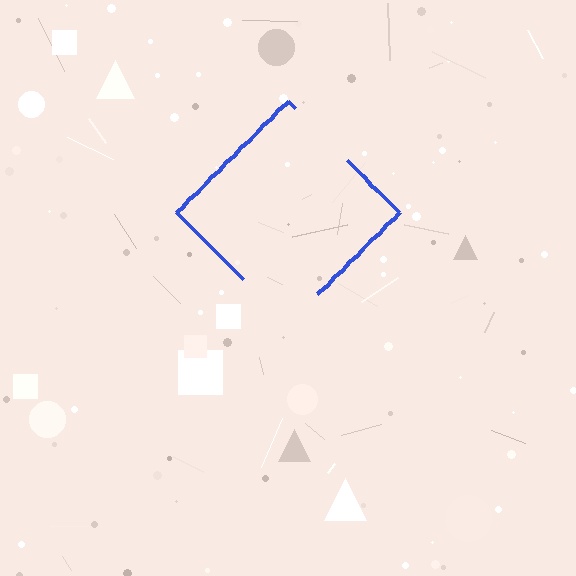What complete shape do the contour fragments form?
The contour fragments form a diamond.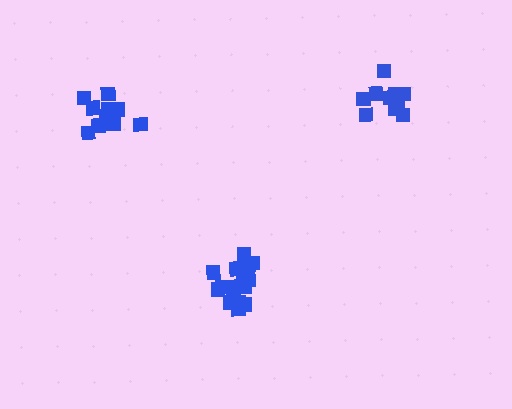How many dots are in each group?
Group 1: 11 dots, Group 2: 17 dots, Group 3: 11 dots (39 total).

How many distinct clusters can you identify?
There are 3 distinct clusters.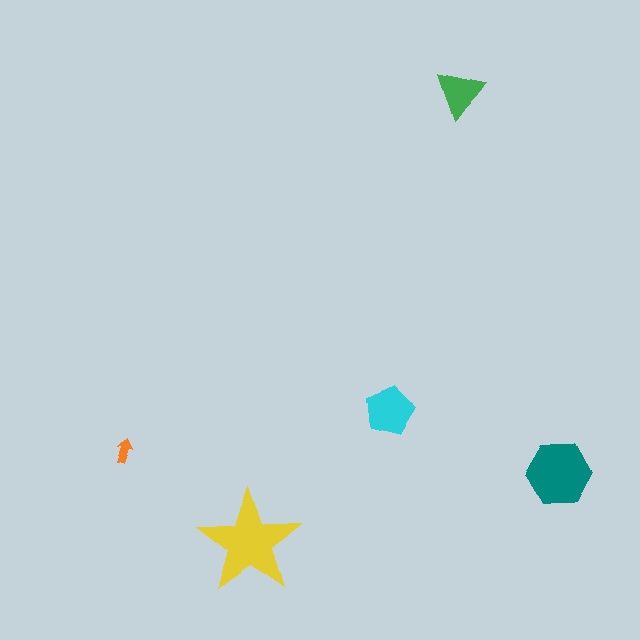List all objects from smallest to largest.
The orange arrow, the green triangle, the cyan pentagon, the teal hexagon, the yellow star.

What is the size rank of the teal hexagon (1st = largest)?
2nd.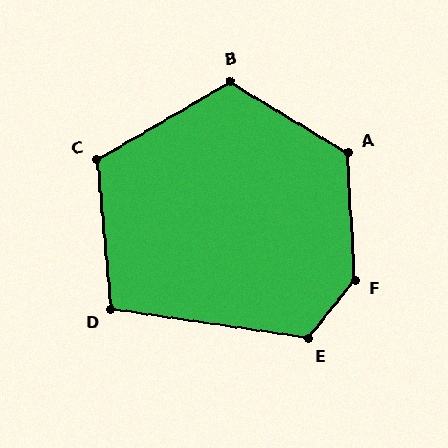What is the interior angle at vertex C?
Approximately 115 degrees (obtuse).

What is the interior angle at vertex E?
Approximately 120 degrees (obtuse).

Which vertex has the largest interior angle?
F, at approximately 138 degrees.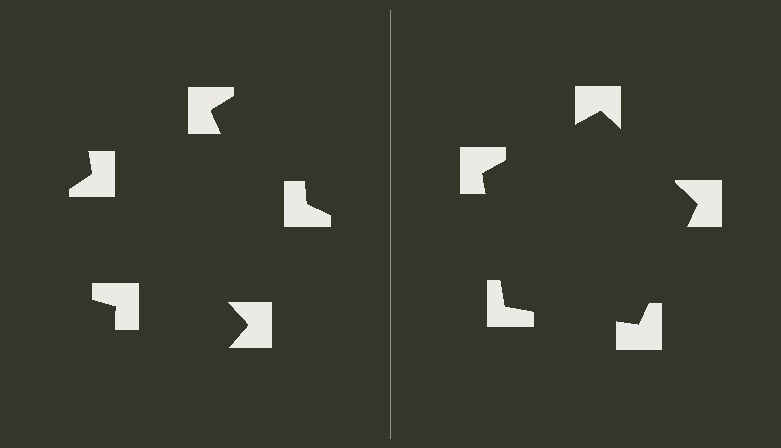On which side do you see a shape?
An illusory pentagon appears on the right side. On the left side the wedge cuts are rotated, so no coherent shape forms.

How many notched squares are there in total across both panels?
10 — 5 on each side.